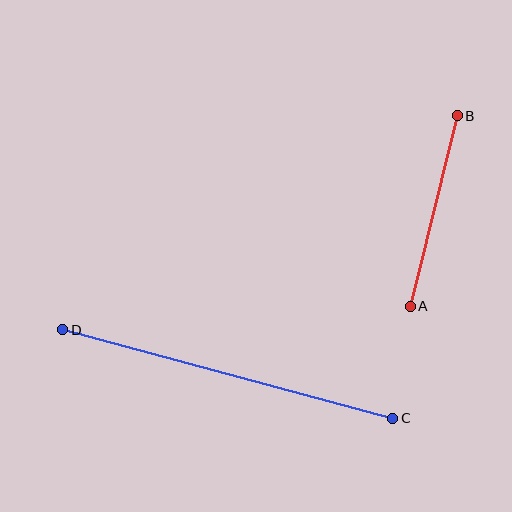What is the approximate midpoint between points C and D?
The midpoint is at approximately (228, 374) pixels.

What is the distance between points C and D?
The distance is approximately 342 pixels.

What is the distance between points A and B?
The distance is approximately 196 pixels.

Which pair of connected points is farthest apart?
Points C and D are farthest apart.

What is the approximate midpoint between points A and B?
The midpoint is at approximately (434, 211) pixels.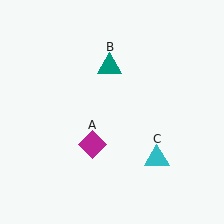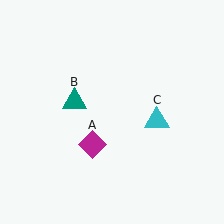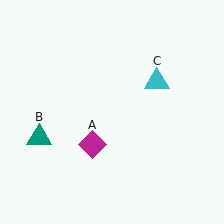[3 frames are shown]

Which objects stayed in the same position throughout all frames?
Magenta diamond (object A) remained stationary.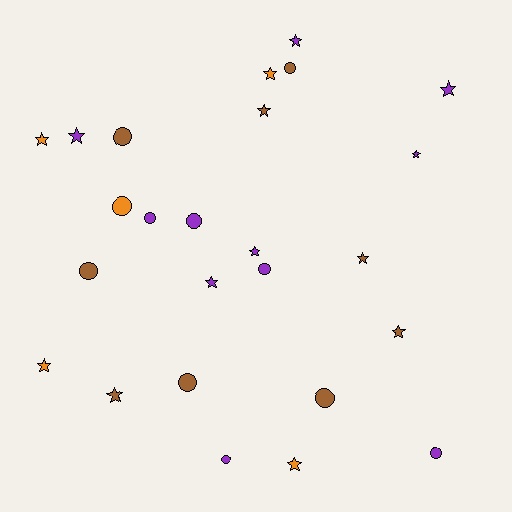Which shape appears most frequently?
Star, with 14 objects.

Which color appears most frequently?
Purple, with 11 objects.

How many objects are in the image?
There are 25 objects.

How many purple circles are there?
There are 5 purple circles.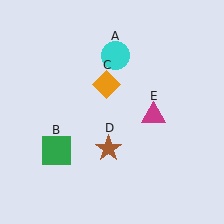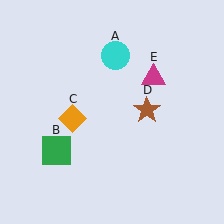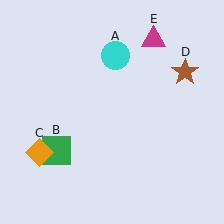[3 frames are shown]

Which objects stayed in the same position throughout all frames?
Cyan circle (object A) and green square (object B) remained stationary.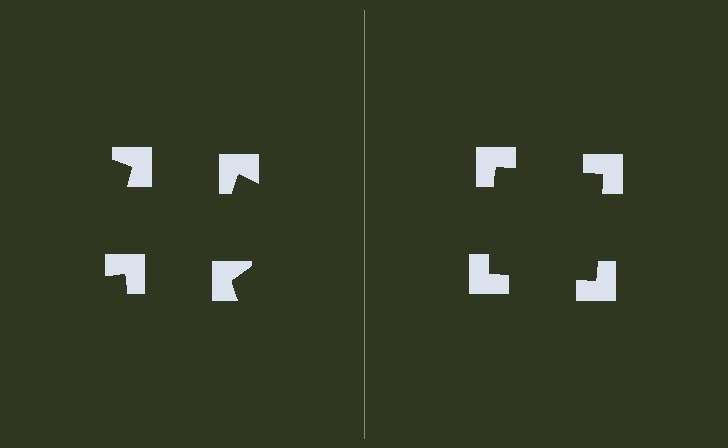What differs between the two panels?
The notched squares are positioned identically on both sides; only the wedge orientations differ. On the right they align to a square; on the left they are misaligned.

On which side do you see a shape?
An illusory square appears on the right side. On the left side the wedge cuts are rotated, so no coherent shape forms.